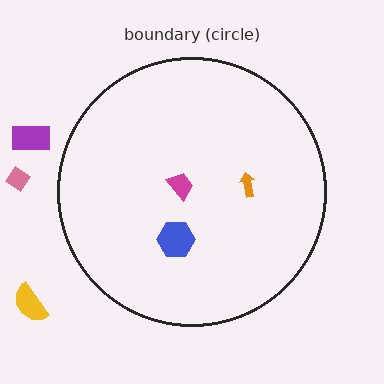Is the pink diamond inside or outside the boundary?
Outside.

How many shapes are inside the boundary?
3 inside, 3 outside.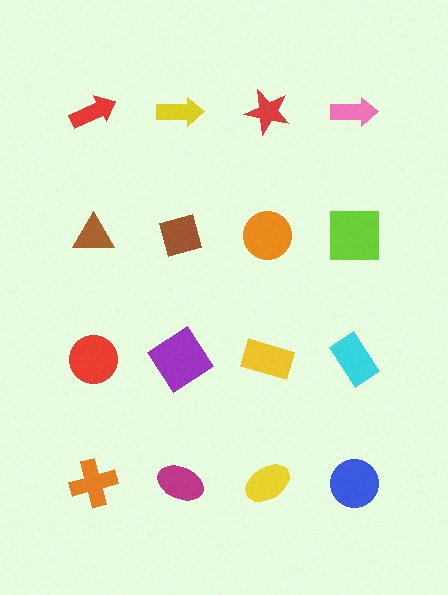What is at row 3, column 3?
A yellow rectangle.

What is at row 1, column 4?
A pink arrow.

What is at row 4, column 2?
A magenta ellipse.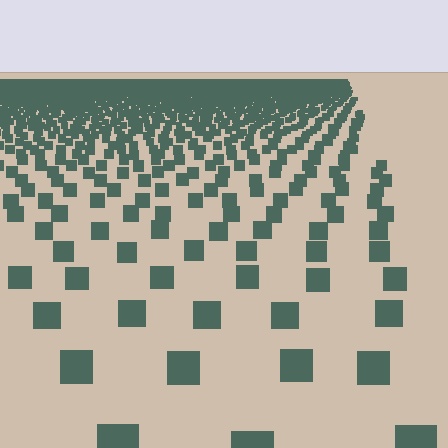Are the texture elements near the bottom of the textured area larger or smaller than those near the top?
Larger. Near the bottom, elements are closer to the viewer and appear at a bigger on-screen size.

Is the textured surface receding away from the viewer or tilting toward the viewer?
The surface is receding away from the viewer. Texture elements get smaller and denser toward the top.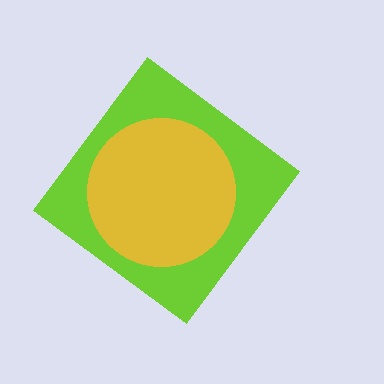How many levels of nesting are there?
2.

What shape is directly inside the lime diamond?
The yellow circle.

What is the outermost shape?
The lime diamond.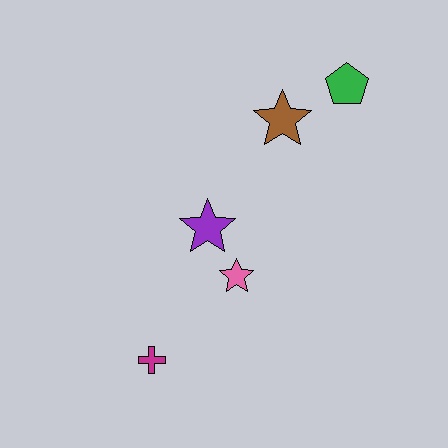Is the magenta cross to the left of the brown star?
Yes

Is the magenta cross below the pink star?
Yes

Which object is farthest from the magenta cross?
The green pentagon is farthest from the magenta cross.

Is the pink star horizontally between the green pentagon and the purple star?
Yes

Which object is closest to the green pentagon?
The brown star is closest to the green pentagon.